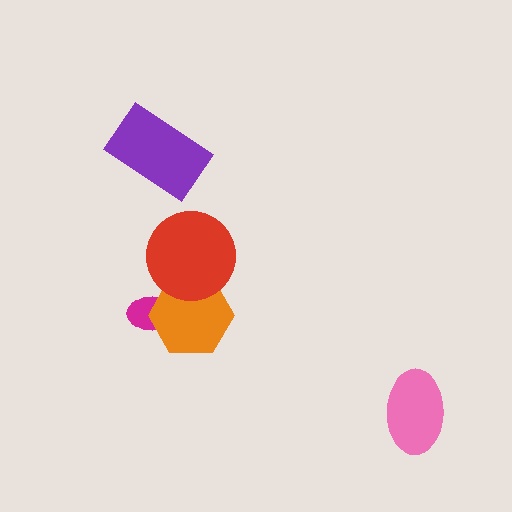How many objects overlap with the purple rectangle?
0 objects overlap with the purple rectangle.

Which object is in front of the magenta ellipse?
The orange hexagon is in front of the magenta ellipse.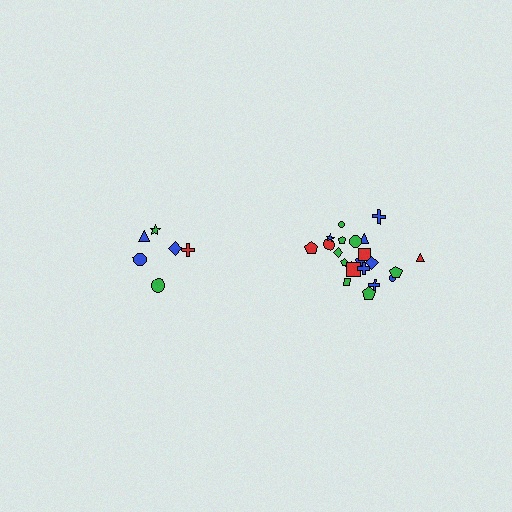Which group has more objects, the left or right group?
The right group.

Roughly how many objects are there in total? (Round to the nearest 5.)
Roughly 30 objects in total.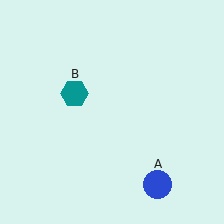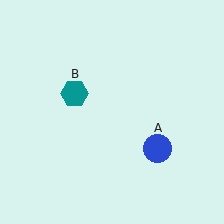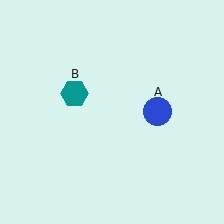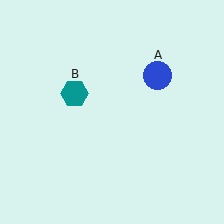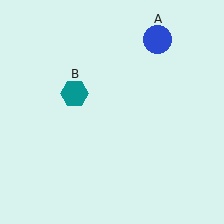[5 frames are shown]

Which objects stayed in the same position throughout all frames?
Teal hexagon (object B) remained stationary.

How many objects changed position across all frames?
1 object changed position: blue circle (object A).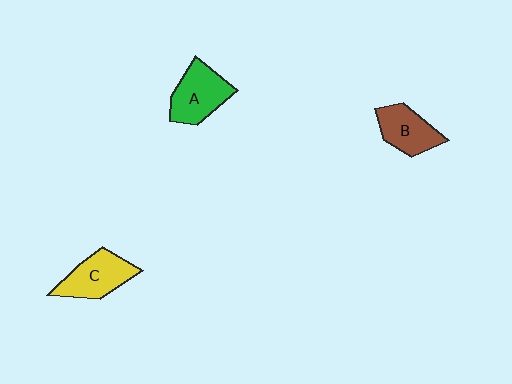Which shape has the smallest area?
Shape B (brown).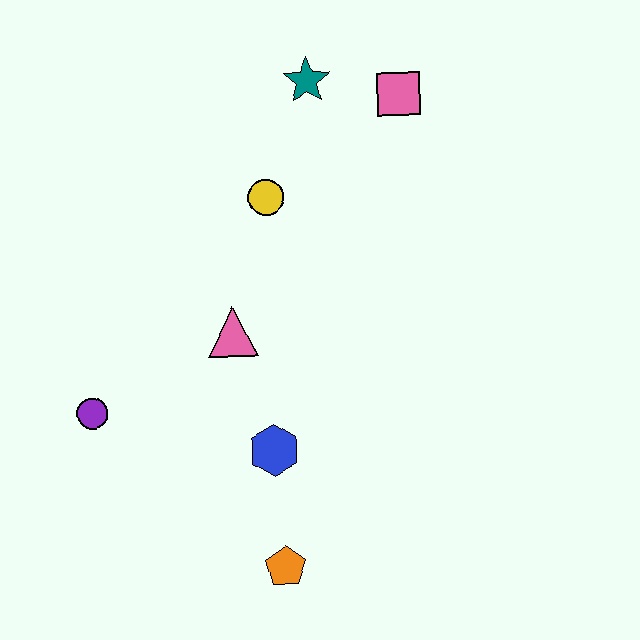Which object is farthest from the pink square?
The orange pentagon is farthest from the pink square.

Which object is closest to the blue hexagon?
The orange pentagon is closest to the blue hexagon.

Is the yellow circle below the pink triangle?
No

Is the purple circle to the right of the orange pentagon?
No